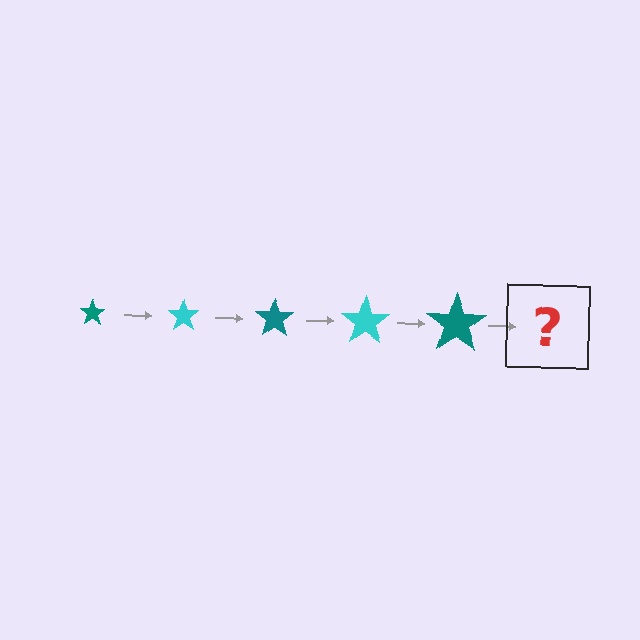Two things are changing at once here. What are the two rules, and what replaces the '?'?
The two rules are that the star grows larger each step and the color cycles through teal and cyan. The '?' should be a cyan star, larger than the previous one.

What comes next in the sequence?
The next element should be a cyan star, larger than the previous one.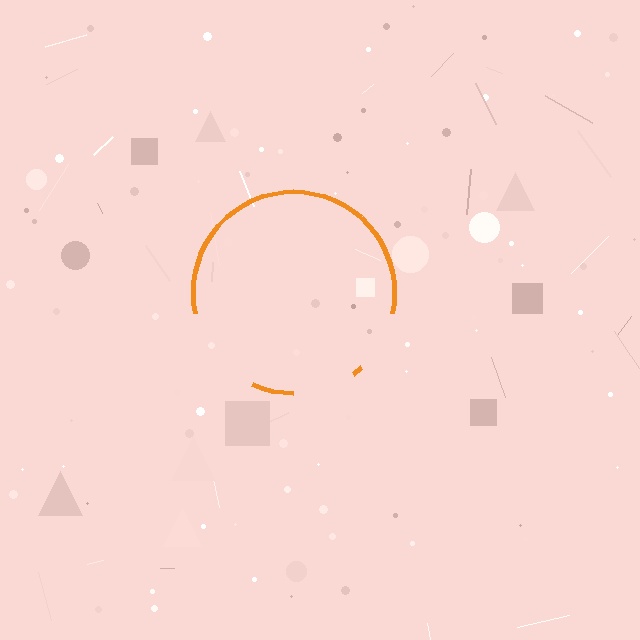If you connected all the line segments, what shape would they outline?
They would outline a circle.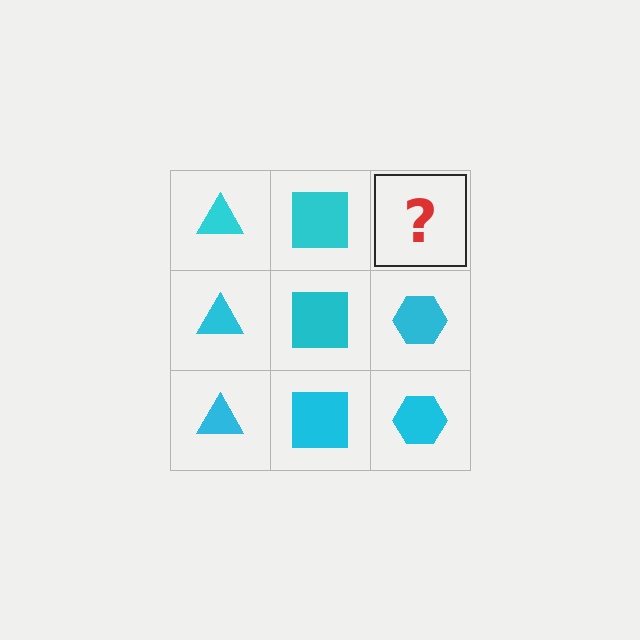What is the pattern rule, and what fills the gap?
The rule is that each column has a consistent shape. The gap should be filled with a cyan hexagon.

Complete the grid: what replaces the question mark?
The question mark should be replaced with a cyan hexagon.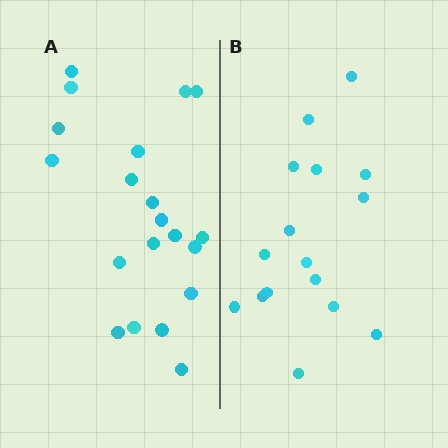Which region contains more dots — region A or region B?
Region A (the left region) has more dots.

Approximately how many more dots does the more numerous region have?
Region A has about 4 more dots than region B.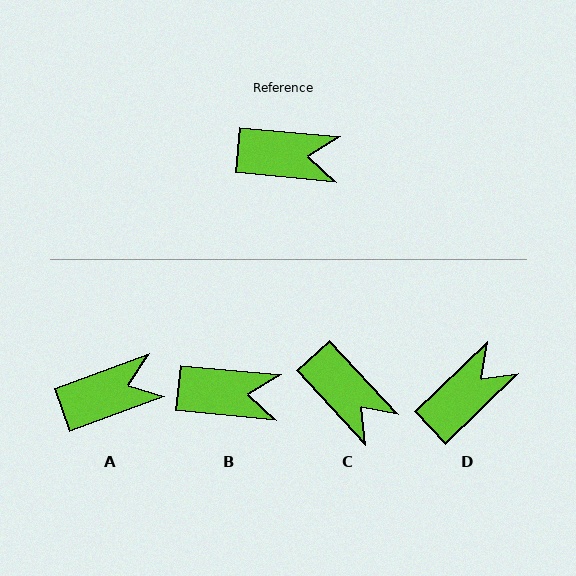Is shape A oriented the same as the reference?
No, it is off by about 26 degrees.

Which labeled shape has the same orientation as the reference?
B.